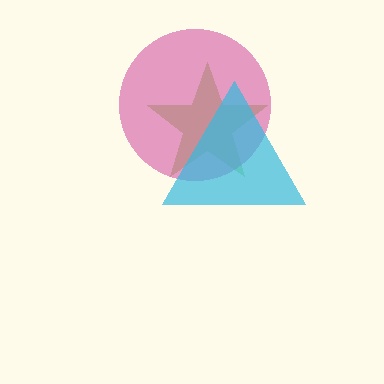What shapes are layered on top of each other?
The layered shapes are: a lime star, a magenta circle, a cyan triangle.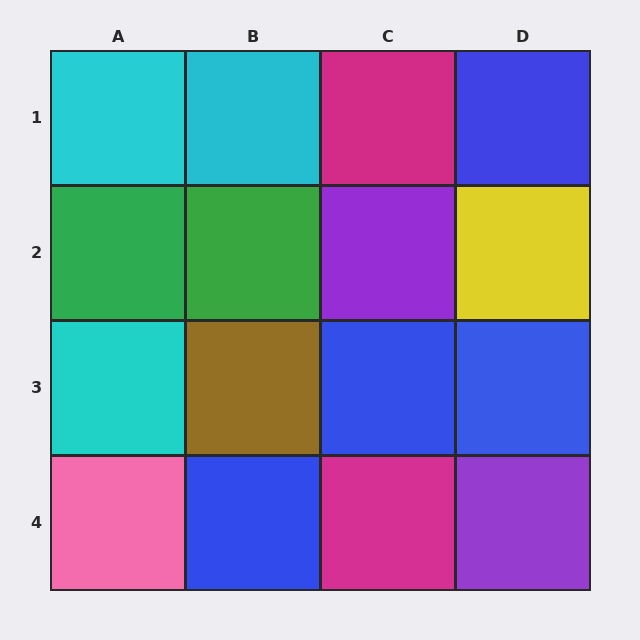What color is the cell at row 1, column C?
Magenta.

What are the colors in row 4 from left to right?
Pink, blue, magenta, purple.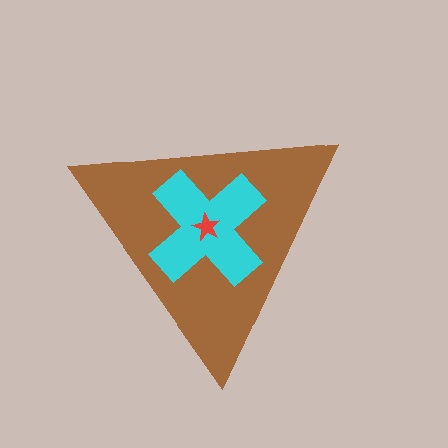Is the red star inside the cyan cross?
Yes.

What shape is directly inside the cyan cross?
The red star.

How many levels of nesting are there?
3.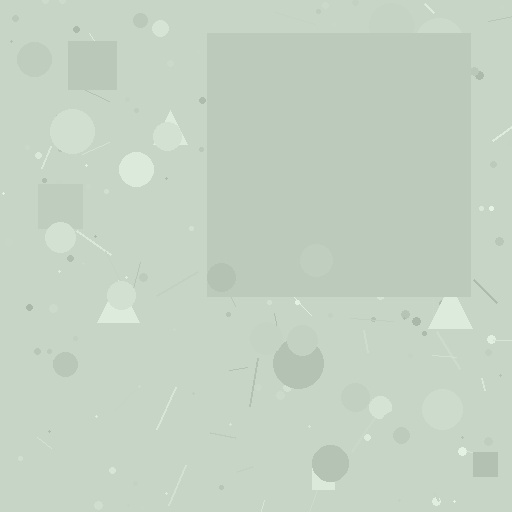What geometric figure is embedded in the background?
A square is embedded in the background.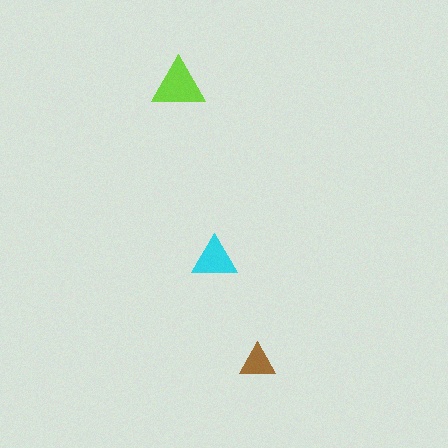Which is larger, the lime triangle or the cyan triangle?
The lime one.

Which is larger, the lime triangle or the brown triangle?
The lime one.